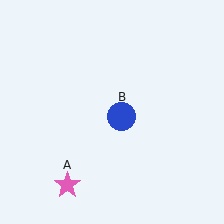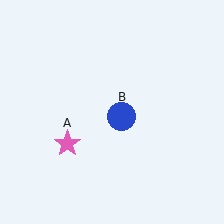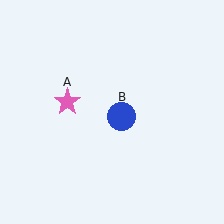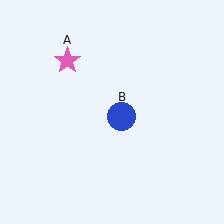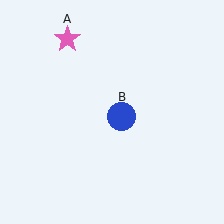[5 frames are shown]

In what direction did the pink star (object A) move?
The pink star (object A) moved up.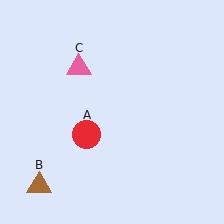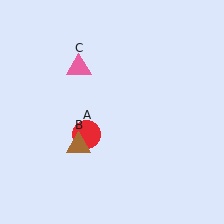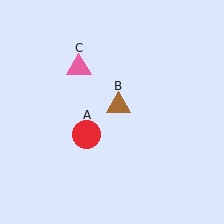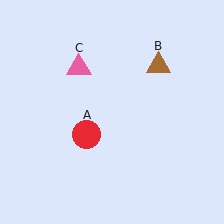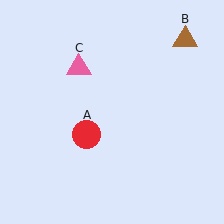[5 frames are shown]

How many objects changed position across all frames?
1 object changed position: brown triangle (object B).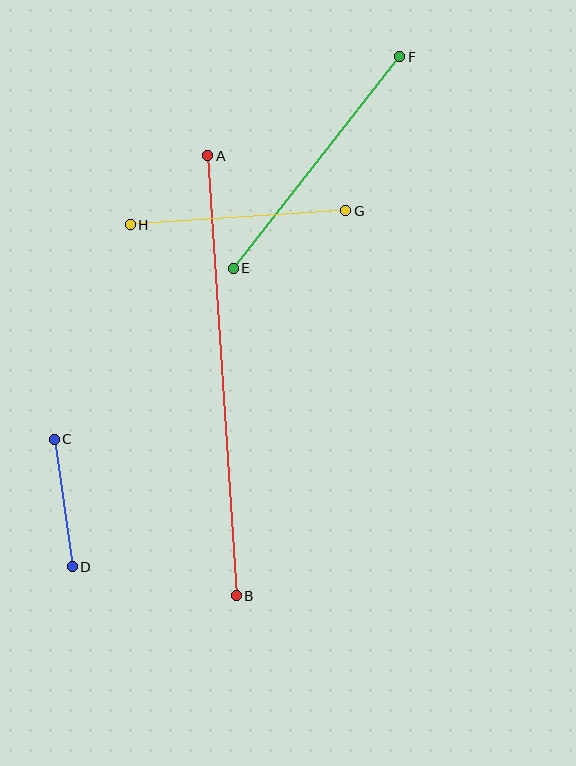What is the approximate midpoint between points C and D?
The midpoint is at approximately (63, 503) pixels.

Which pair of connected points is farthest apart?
Points A and B are farthest apart.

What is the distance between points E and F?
The distance is approximately 269 pixels.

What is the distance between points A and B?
The distance is approximately 441 pixels.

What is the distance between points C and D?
The distance is approximately 129 pixels.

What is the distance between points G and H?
The distance is approximately 216 pixels.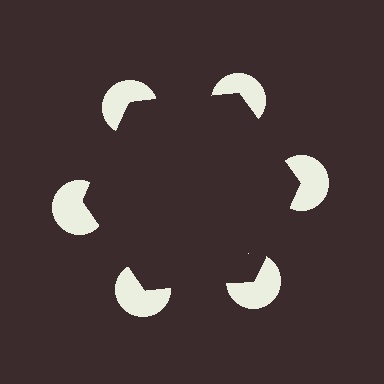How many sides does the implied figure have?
6 sides.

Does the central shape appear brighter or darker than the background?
It typically appears slightly darker than the background, even though no actual brightness change is drawn.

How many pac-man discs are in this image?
There are 6 — one at each vertex of the illusory hexagon.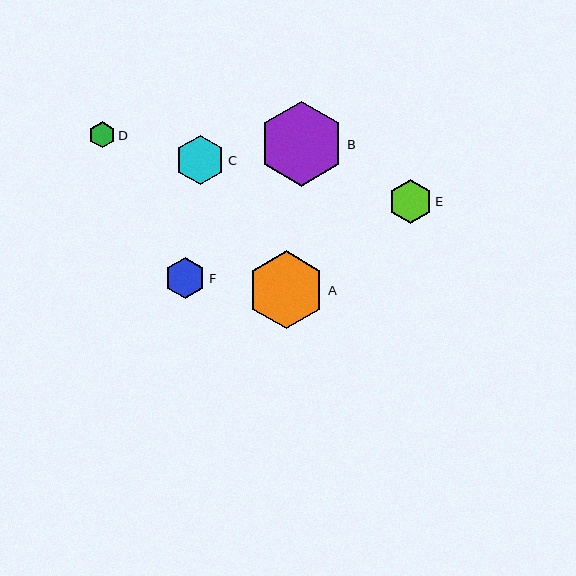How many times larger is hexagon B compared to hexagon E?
Hexagon B is approximately 2.0 times the size of hexagon E.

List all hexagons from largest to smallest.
From largest to smallest: B, A, C, E, F, D.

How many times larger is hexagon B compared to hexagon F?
Hexagon B is approximately 2.1 times the size of hexagon F.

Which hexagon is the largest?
Hexagon B is the largest with a size of approximately 85 pixels.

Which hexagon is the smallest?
Hexagon D is the smallest with a size of approximately 26 pixels.